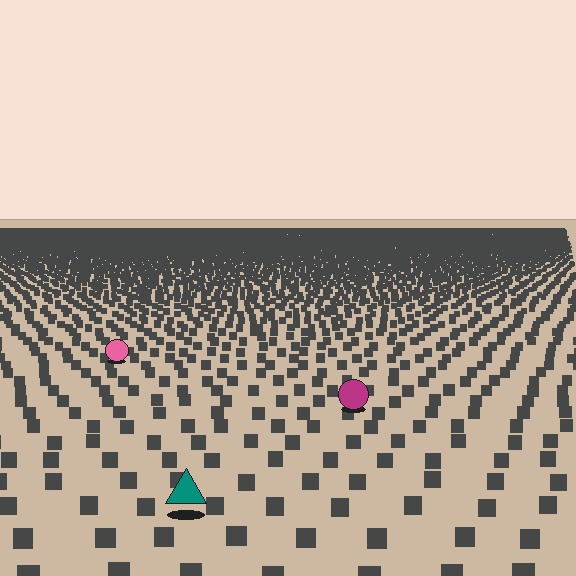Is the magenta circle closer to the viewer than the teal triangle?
No. The teal triangle is closer — you can tell from the texture gradient: the ground texture is coarser near it.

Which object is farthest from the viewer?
The pink circle is farthest from the viewer. It appears smaller and the ground texture around it is denser.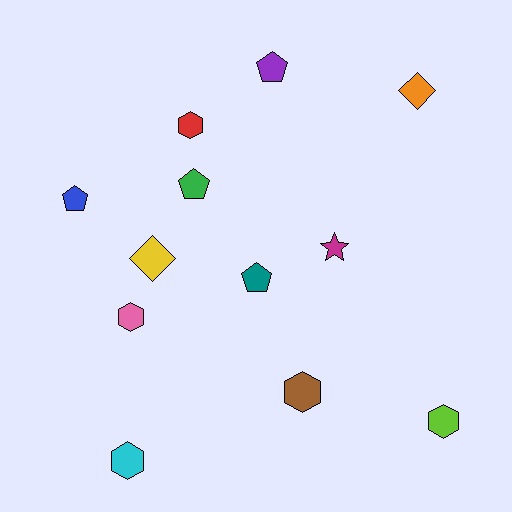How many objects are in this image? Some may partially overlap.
There are 12 objects.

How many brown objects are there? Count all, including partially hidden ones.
There is 1 brown object.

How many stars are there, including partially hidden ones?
There is 1 star.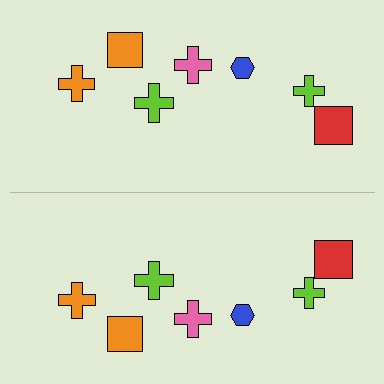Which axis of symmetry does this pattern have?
The pattern has a horizontal axis of symmetry running through the center of the image.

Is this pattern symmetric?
Yes, this pattern has bilateral (reflection) symmetry.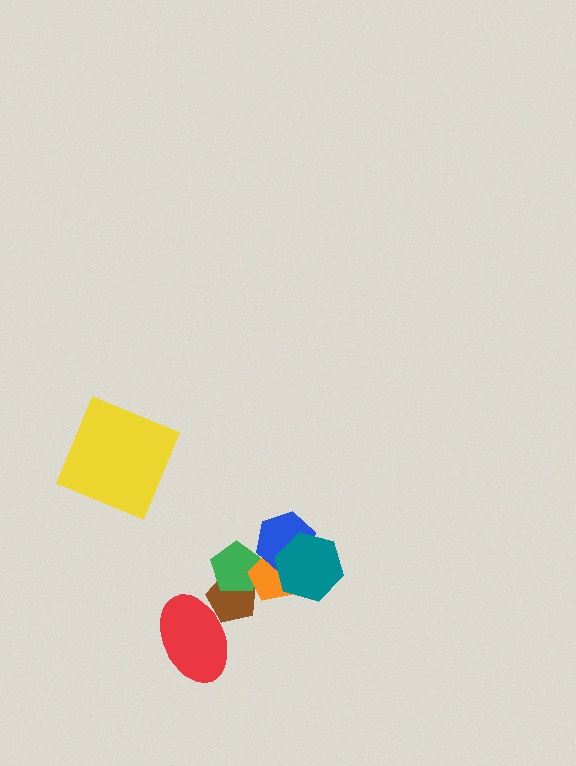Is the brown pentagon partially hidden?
Yes, it is partially covered by another shape.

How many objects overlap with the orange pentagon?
4 objects overlap with the orange pentagon.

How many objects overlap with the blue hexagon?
2 objects overlap with the blue hexagon.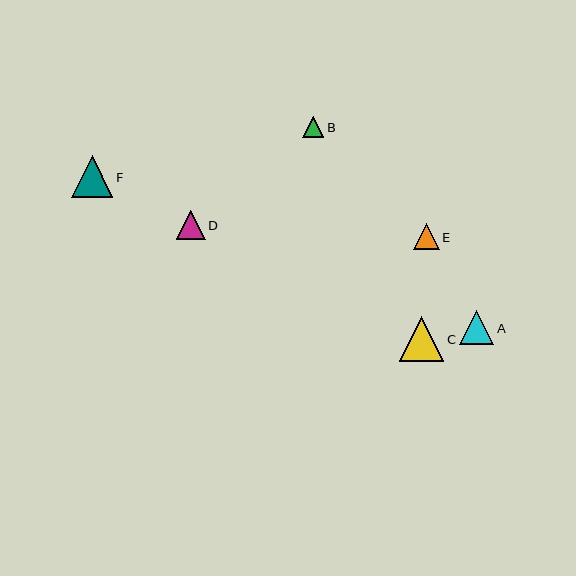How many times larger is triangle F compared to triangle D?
Triangle F is approximately 1.5 times the size of triangle D.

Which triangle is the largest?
Triangle C is the largest with a size of approximately 45 pixels.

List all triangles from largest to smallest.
From largest to smallest: C, F, A, D, E, B.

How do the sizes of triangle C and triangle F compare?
Triangle C and triangle F are approximately the same size.